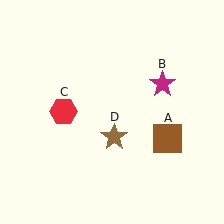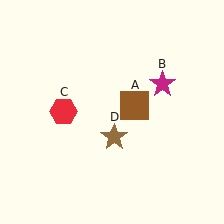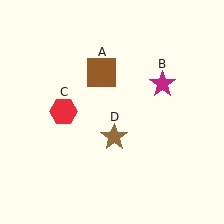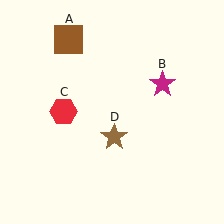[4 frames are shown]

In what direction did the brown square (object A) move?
The brown square (object A) moved up and to the left.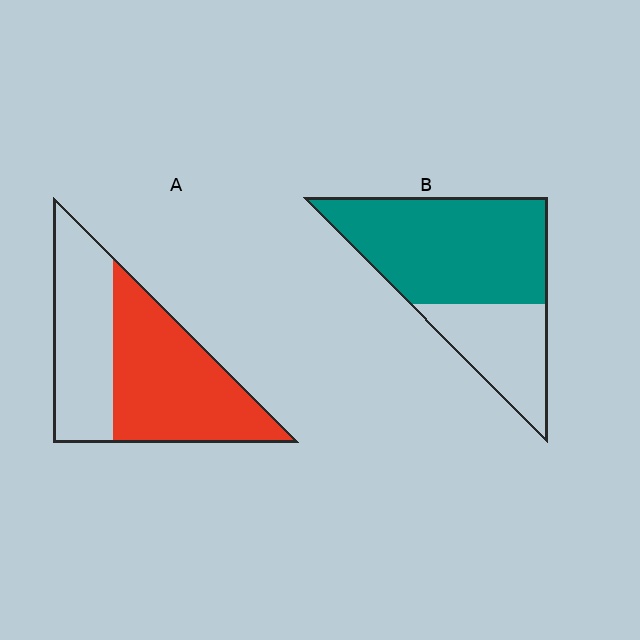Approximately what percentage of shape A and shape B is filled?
A is approximately 55% and B is approximately 70%.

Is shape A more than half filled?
Yes.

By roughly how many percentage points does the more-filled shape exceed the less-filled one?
By roughly 10 percentage points (B over A).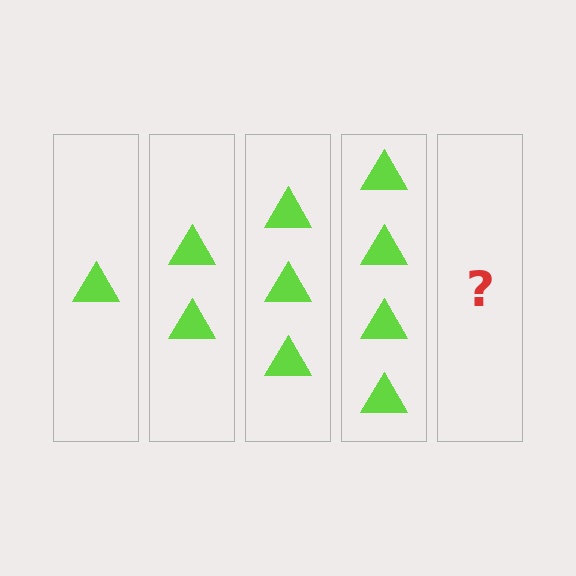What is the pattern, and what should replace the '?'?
The pattern is that each step adds one more triangle. The '?' should be 5 triangles.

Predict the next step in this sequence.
The next step is 5 triangles.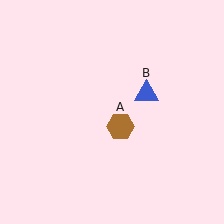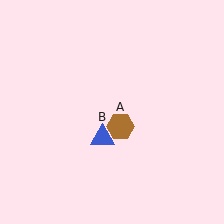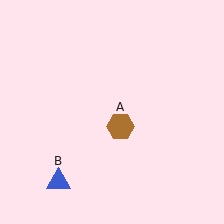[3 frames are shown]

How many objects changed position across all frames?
1 object changed position: blue triangle (object B).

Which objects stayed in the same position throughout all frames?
Brown hexagon (object A) remained stationary.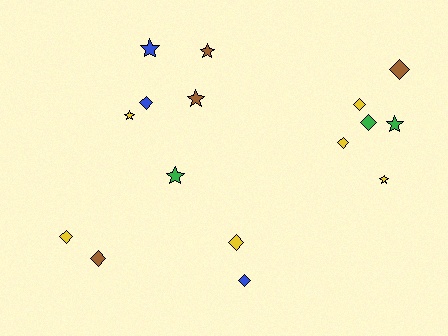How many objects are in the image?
There are 16 objects.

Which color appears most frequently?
Yellow, with 6 objects.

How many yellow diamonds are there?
There are 4 yellow diamonds.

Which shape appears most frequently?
Diamond, with 9 objects.